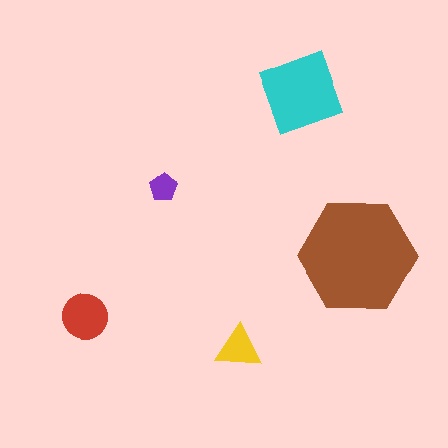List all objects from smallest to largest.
The purple pentagon, the yellow triangle, the red circle, the cyan square, the brown hexagon.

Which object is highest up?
The cyan square is topmost.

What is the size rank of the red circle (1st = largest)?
3rd.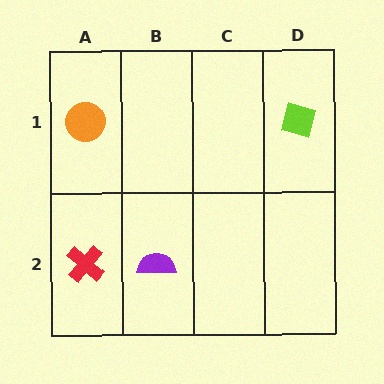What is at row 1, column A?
An orange circle.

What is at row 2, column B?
A purple semicircle.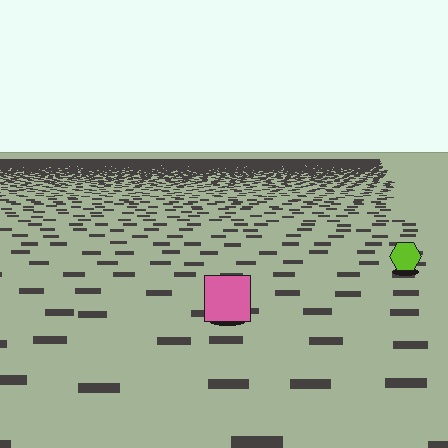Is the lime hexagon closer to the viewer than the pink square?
No. The pink square is closer — you can tell from the texture gradient: the ground texture is coarser near it.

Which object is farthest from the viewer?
The lime hexagon is farthest from the viewer. It appears smaller and the ground texture around it is denser.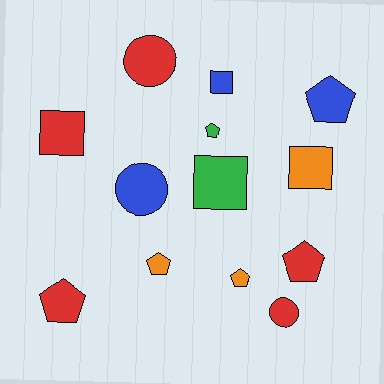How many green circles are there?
There are no green circles.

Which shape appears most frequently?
Pentagon, with 6 objects.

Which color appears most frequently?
Red, with 5 objects.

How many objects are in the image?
There are 13 objects.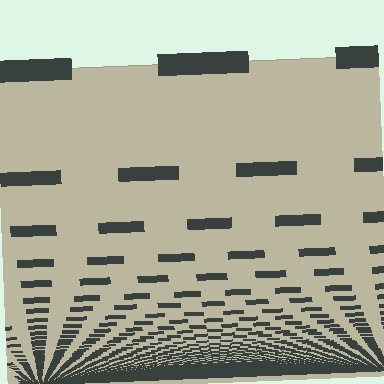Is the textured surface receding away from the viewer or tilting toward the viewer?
The surface appears to tilt toward the viewer. Texture elements get larger and sparser toward the top.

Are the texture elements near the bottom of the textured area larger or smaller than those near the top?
Smaller. The gradient is inverted — elements near the bottom are smaller and denser.